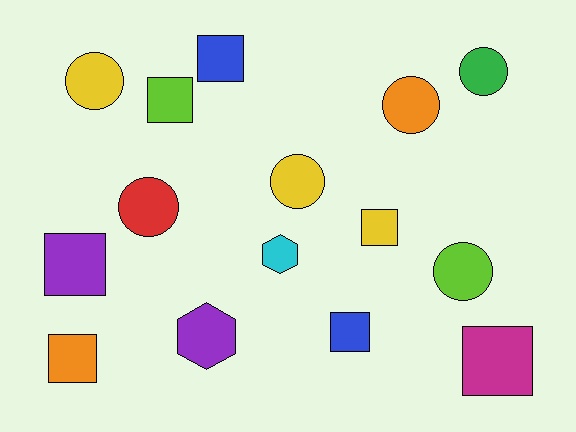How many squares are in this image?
There are 7 squares.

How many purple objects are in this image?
There are 2 purple objects.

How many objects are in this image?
There are 15 objects.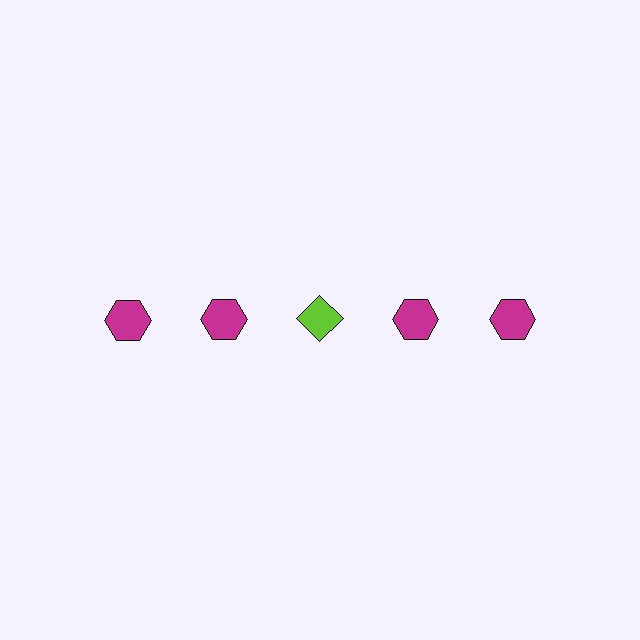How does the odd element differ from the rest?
It differs in both color (lime instead of magenta) and shape (diamond instead of hexagon).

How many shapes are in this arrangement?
There are 5 shapes arranged in a grid pattern.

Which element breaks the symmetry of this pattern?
The lime diamond in the top row, center column breaks the symmetry. All other shapes are magenta hexagons.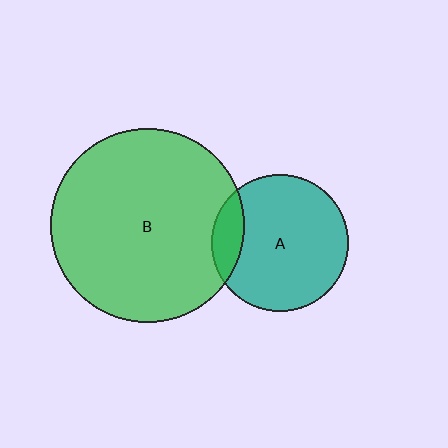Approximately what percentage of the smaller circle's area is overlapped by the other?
Approximately 15%.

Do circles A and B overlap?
Yes.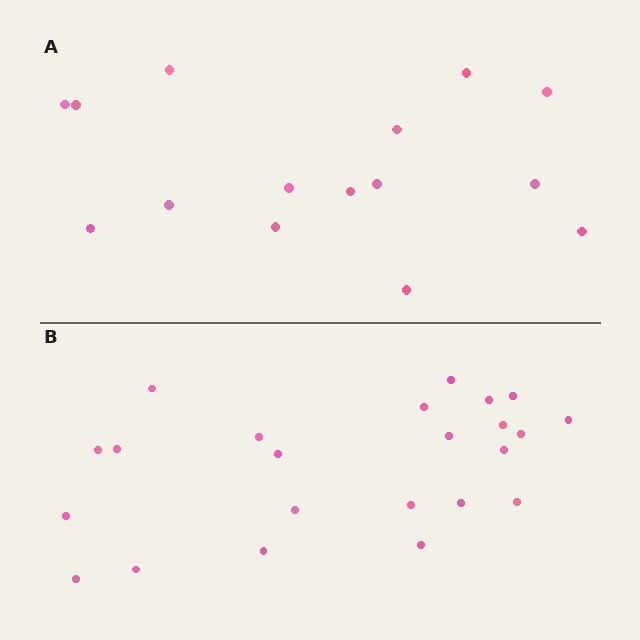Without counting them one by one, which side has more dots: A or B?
Region B (the bottom region) has more dots.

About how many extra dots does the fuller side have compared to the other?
Region B has roughly 8 or so more dots than region A.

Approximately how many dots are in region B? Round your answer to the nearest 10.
About 20 dots. (The exact count is 23, which rounds to 20.)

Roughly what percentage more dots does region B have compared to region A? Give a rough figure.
About 55% more.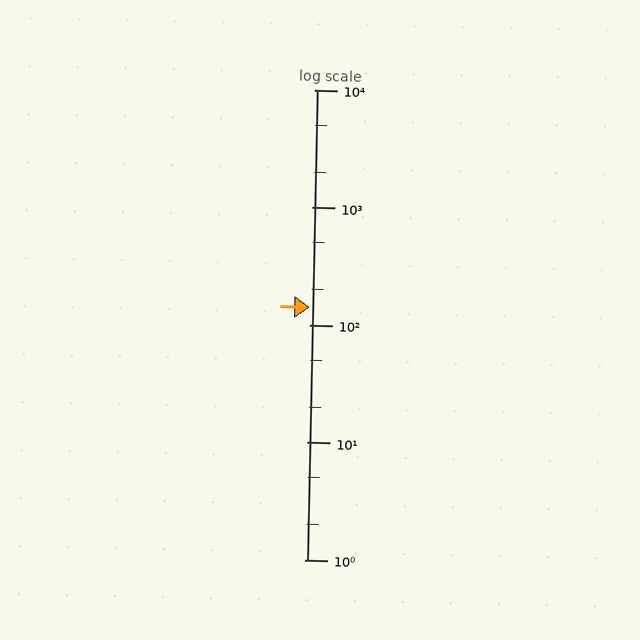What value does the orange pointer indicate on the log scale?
The pointer indicates approximately 140.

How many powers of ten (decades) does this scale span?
The scale spans 4 decades, from 1 to 10000.